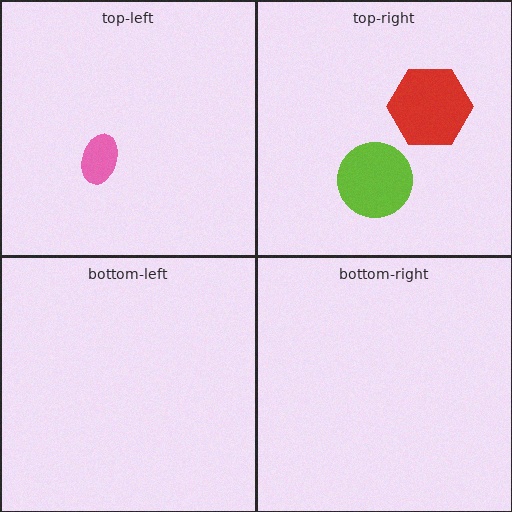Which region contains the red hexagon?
The top-right region.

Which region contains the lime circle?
The top-right region.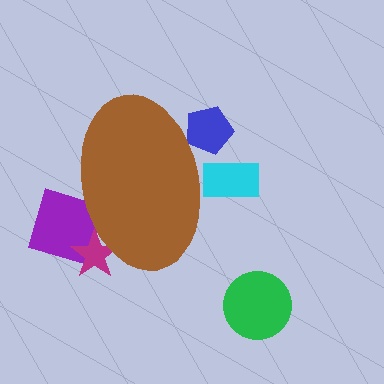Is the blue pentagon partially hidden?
Yes, the blue pentagon is partially hidden behind the brown ellipse.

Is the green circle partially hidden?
No, the green circle is fully visible.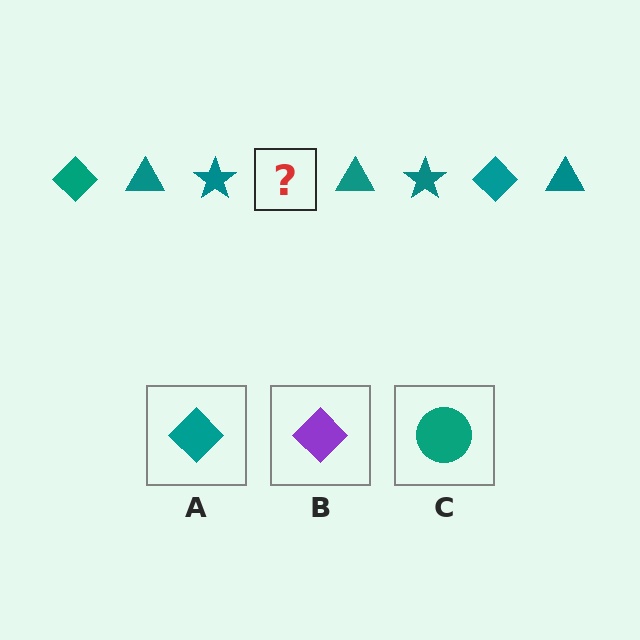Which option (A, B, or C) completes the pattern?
A.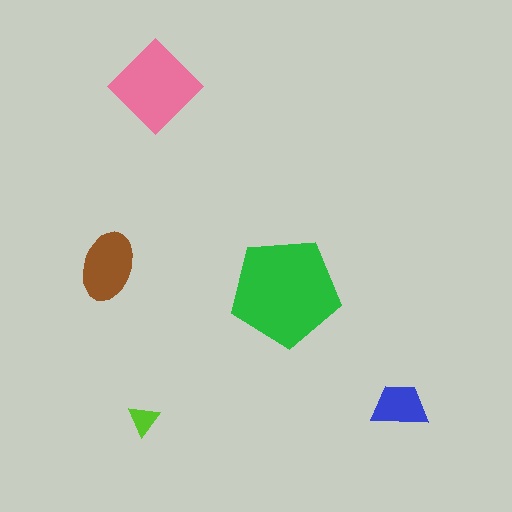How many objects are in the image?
There are 5 objects in the image.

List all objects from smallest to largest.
The lime triangle, the blue trapezoid, the brown ellipse, the pink diamond, the green pentagon.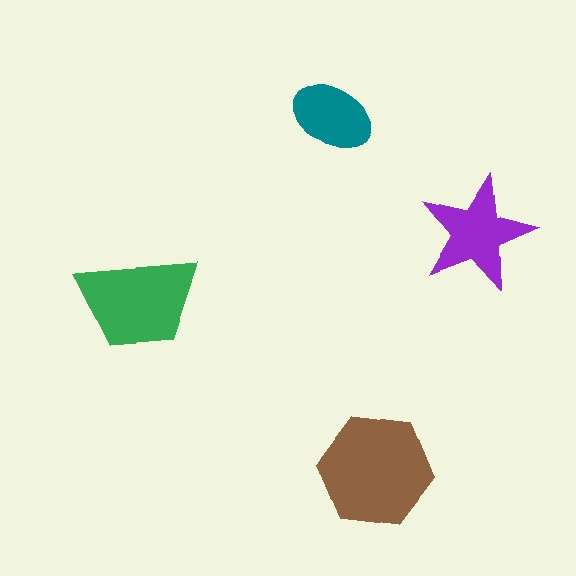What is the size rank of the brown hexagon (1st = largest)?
1st.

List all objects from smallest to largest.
The teal ellipse, the purple star, the green trapezoid, the brown hexagon.